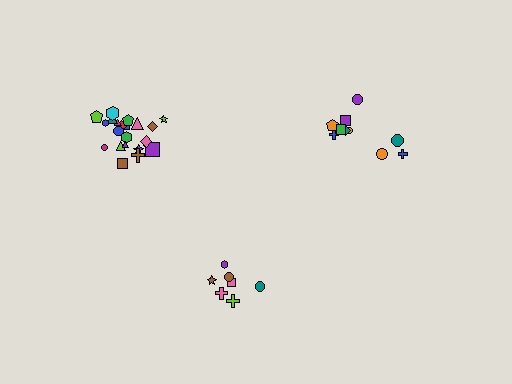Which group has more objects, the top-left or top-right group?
The top-left group.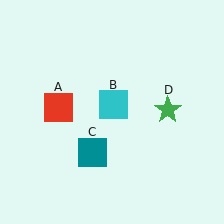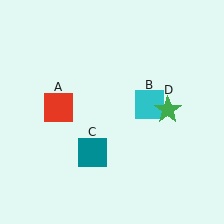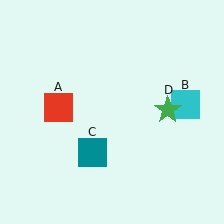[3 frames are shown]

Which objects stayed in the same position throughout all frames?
Red square (object A) and teal square (object C) and green star (object D) remained stationary.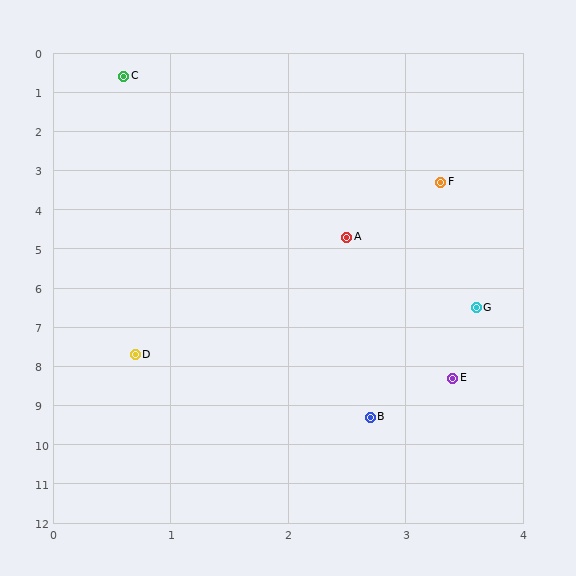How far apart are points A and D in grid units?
Points A and D are about 3.5 grid units apart.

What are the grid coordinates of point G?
Point G is at approximately (3.6, 6.5).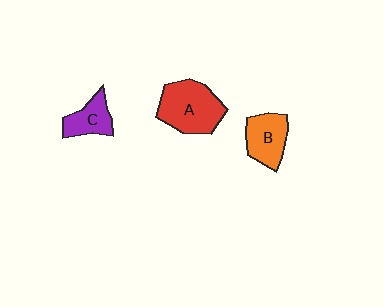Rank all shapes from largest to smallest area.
From largest to smallest: A (red), B (orange), C (purple).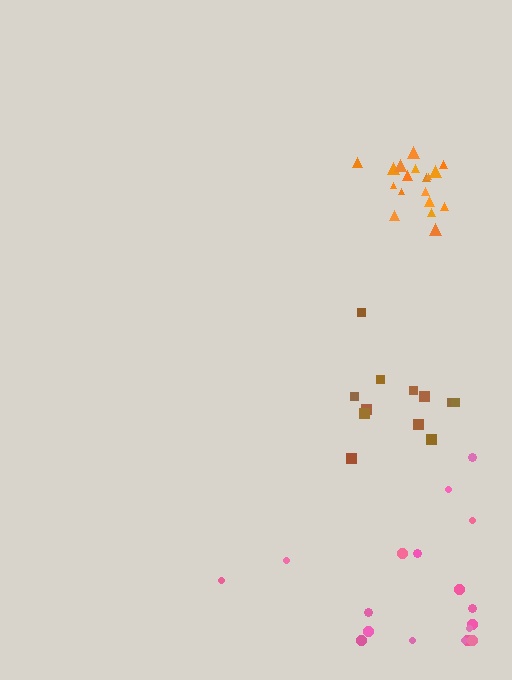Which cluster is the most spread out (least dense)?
Pink.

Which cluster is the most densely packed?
Orange.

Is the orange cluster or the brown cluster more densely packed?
Orange.